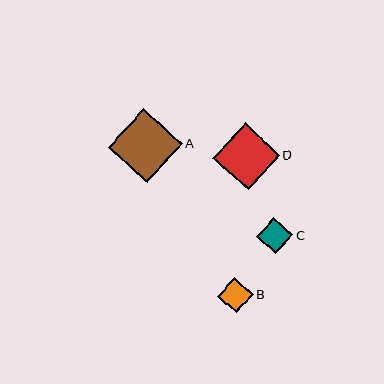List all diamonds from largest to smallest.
From largest to smallest: A, D, C, B.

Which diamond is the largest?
Diamond A is the largest with a size of approximately 74 pixels.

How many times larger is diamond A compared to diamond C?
Diamond A is approximately 2.1 times the size of diamond C.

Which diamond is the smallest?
Diamond B is the smallest with a size of approximately 35 pixels.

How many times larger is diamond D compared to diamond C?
Diamond D is approximately 1.8 times the size of diamond C.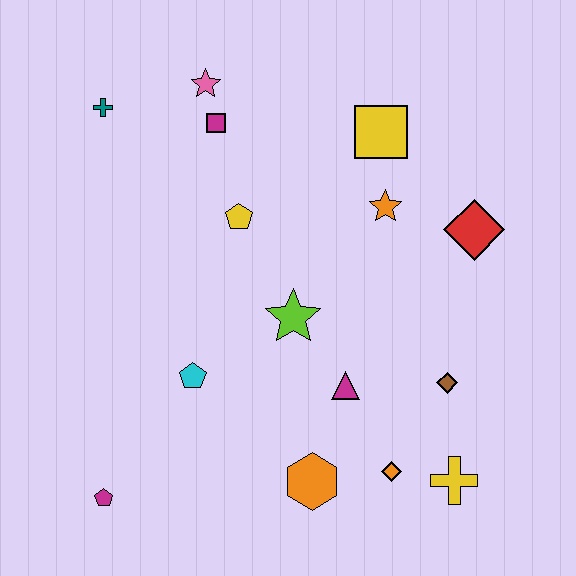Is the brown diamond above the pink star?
No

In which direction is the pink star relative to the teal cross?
The pink star is to the right of the teal cross.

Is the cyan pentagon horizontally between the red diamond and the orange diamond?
No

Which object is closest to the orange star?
The yellow square is closest to the orange star.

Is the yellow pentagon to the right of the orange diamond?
No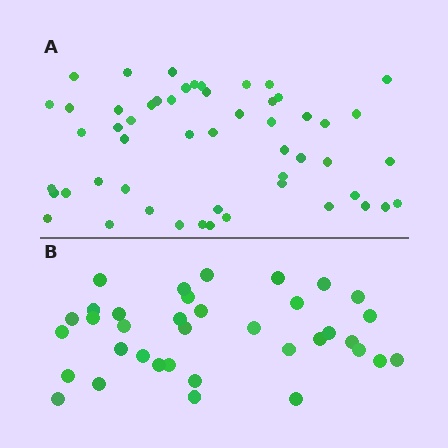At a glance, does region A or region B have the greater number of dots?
Region A (the top region) has more dots.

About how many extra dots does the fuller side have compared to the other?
Region A has approximately 15 more dots than region B.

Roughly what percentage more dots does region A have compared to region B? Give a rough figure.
About 45% more.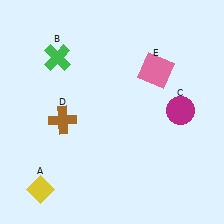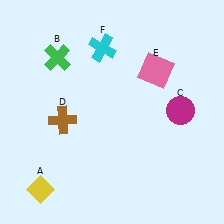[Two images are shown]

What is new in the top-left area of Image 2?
A cyan cross (F) was added in the top-left area of Image 2.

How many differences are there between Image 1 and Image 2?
There is 1 difference between the two images.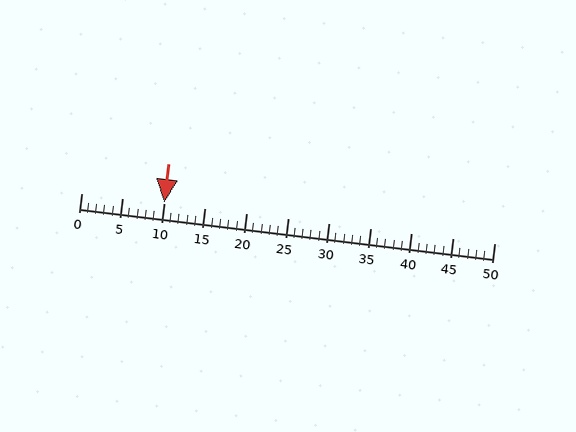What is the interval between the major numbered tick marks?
The major tick marks are spaced 5 units apart.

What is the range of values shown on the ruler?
The ruler shows values from 0 to 50.